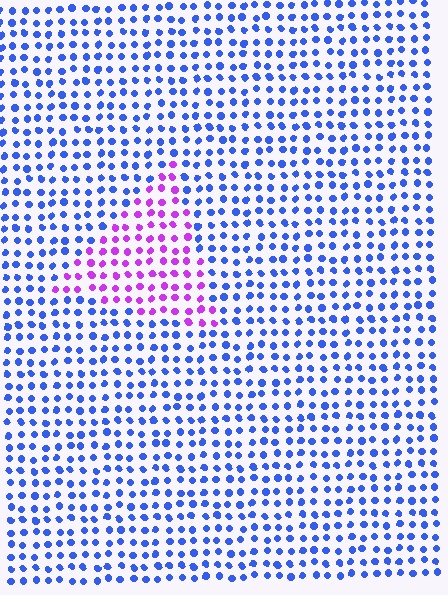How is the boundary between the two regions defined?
The boundary is defined purely by a slight shift in hue (about 64 degrees). Spacing, size, and orientation are identical on both sides.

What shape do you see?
I see a triangle.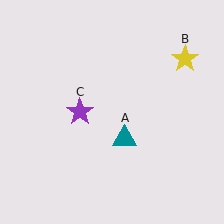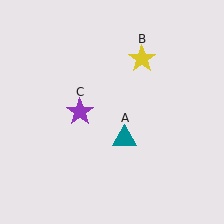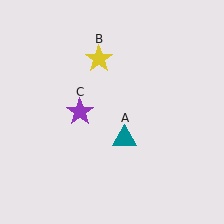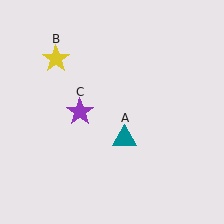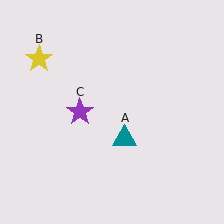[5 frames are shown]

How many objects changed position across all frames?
1 object changed position: yellow star (object B).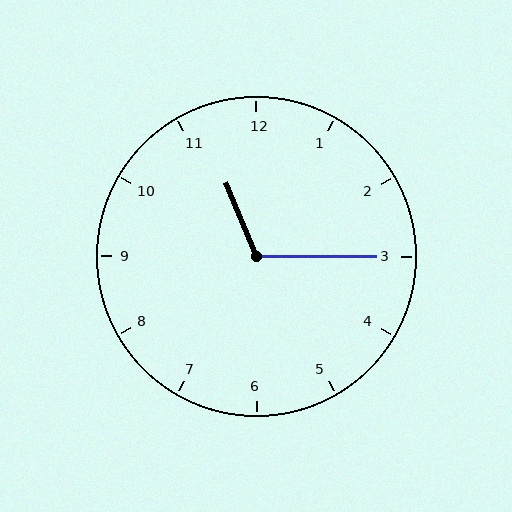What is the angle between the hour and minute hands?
Approximately 112 degrees.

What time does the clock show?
11:15.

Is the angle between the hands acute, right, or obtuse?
It is obtuse.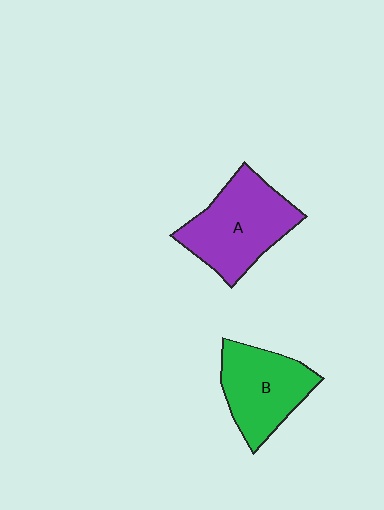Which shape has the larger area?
Shape A (purple).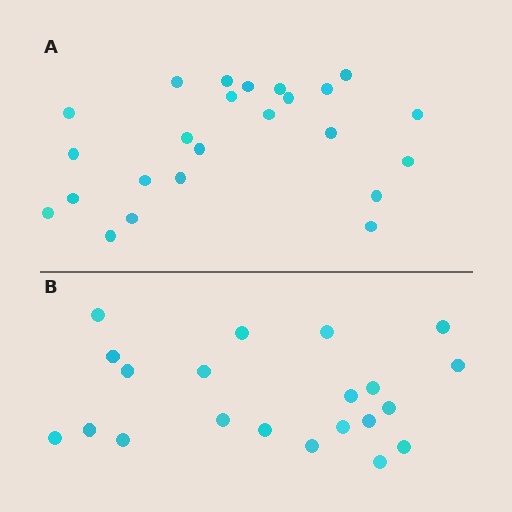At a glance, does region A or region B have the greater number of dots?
Region A (the top region) has more dots.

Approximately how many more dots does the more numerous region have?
Region A has just a few more — roughly 2 or 3 more dots than region B.